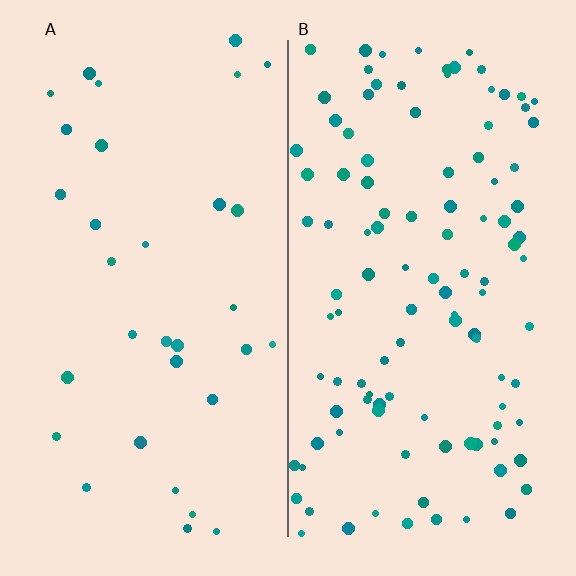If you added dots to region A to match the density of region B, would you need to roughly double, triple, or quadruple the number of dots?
Approximately triple.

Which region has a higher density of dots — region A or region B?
B (the right).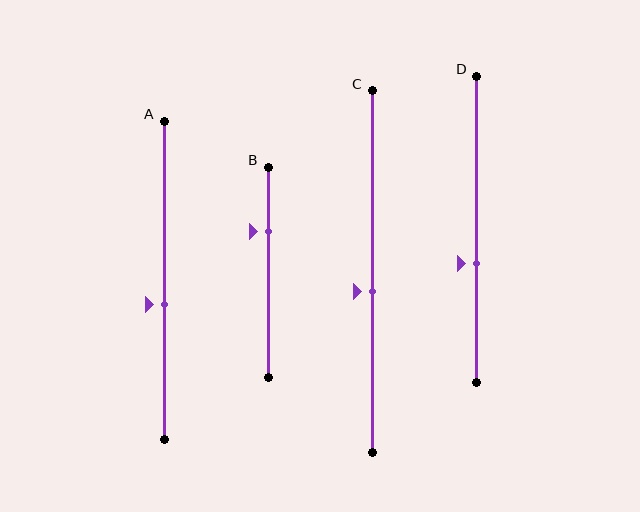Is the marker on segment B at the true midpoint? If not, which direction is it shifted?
No, the marker on segment B is shifted upward by about 19% of the segment length.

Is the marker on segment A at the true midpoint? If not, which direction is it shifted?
No, the marker on segment A is shifted downward by about 7% of the segment length.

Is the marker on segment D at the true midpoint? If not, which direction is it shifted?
No, the marker on segment D is shifted downward by about 11% of the segment length.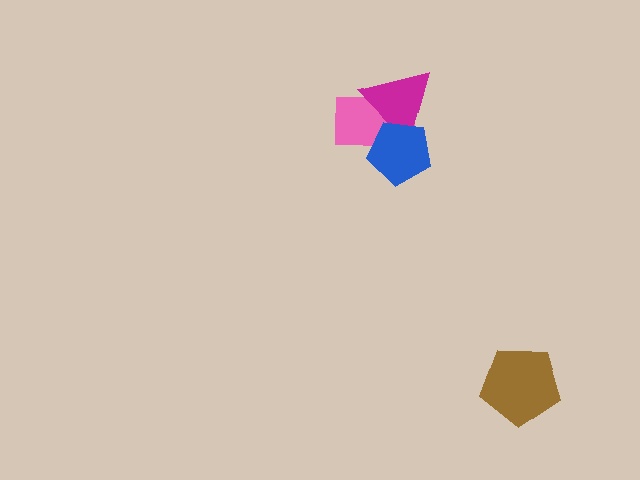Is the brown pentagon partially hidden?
No, no other shape covers it.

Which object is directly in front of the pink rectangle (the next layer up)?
The magenta triangle is directly in front of the pink rectangle.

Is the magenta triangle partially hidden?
Yes, it is partially covered by another shape.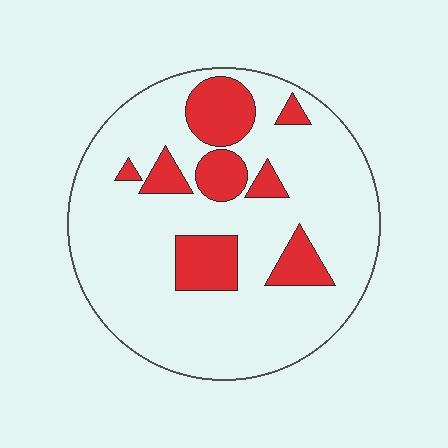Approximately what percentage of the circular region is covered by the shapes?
Approximately 20%.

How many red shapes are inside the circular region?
8.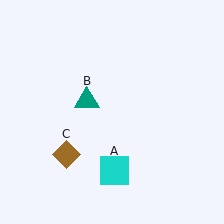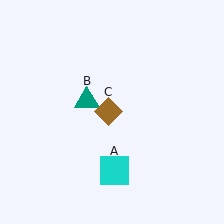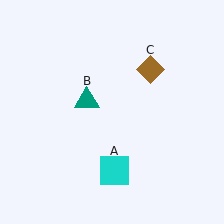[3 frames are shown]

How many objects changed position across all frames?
1 object changed position: brown diamond (object C).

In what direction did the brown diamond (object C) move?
The brown diamond (object C) moved up and to the right.